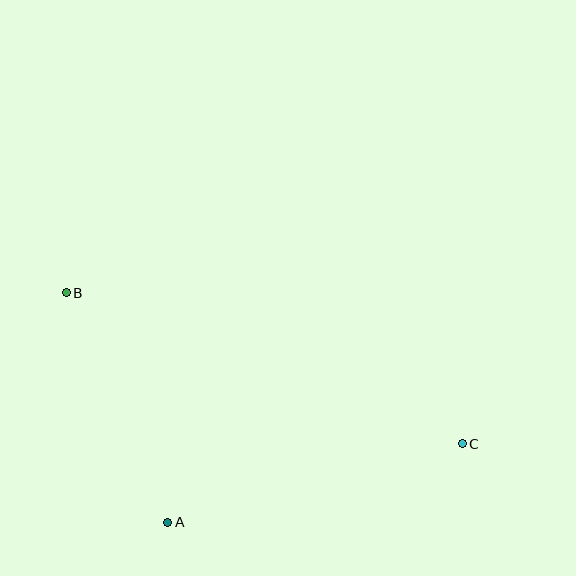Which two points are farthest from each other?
Points B and C are farthest from each other.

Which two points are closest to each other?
Points A and B are closest to each other.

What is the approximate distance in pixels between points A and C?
The distance between A and C is approximately 305 pixels.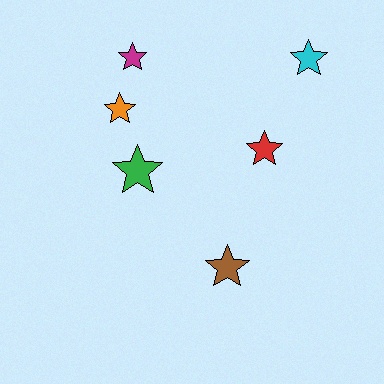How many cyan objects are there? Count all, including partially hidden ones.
There is 1 cyan object.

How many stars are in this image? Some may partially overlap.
There are 6 stars.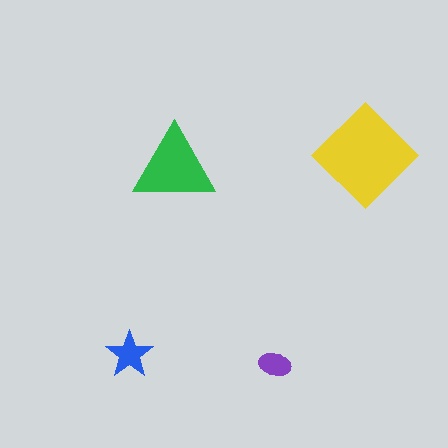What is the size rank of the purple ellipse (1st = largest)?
4th.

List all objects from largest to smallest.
The yellow diamond, the green triangle, the blue star, the purple ellipse.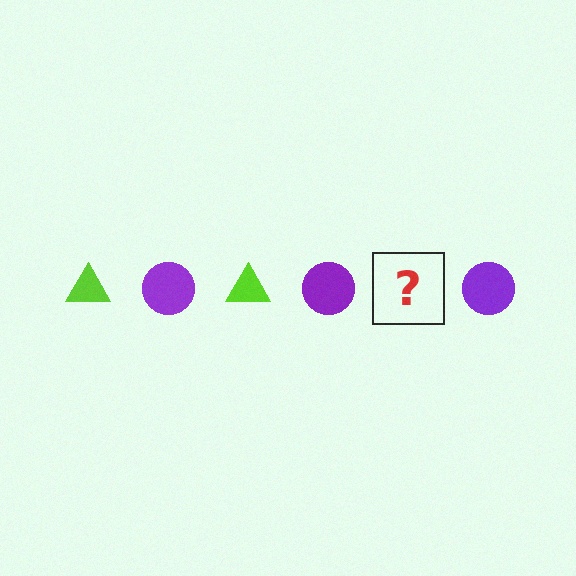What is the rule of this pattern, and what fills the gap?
The rule is that the pattern alternates between lime triangle and purple circle. The gap should be filled with a lime triangle.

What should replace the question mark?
The question mark should be replaced with a lime triangle.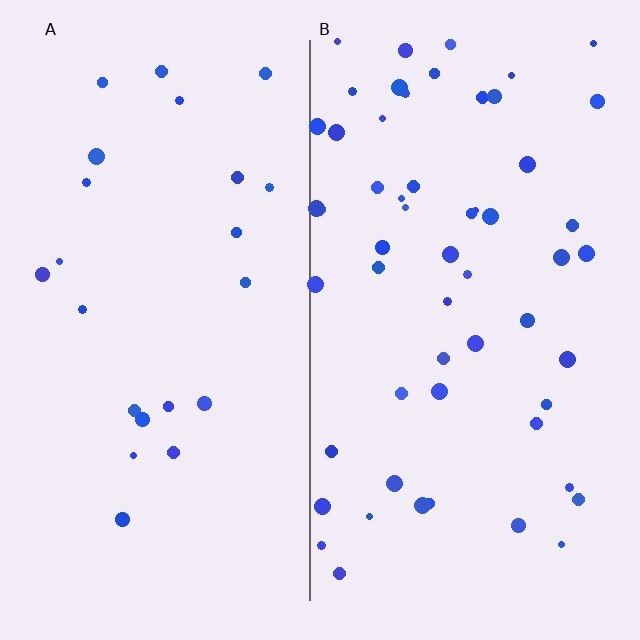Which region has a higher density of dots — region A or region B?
B (the right).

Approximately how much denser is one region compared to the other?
Approximately 2.5× — region B over region A.